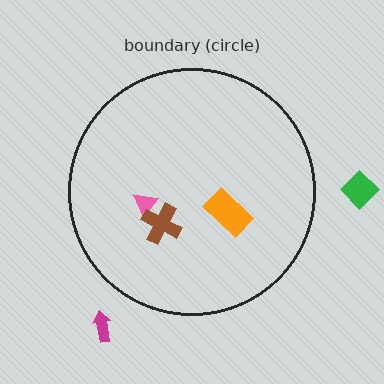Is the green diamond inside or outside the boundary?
Outside.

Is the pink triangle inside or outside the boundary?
Inside.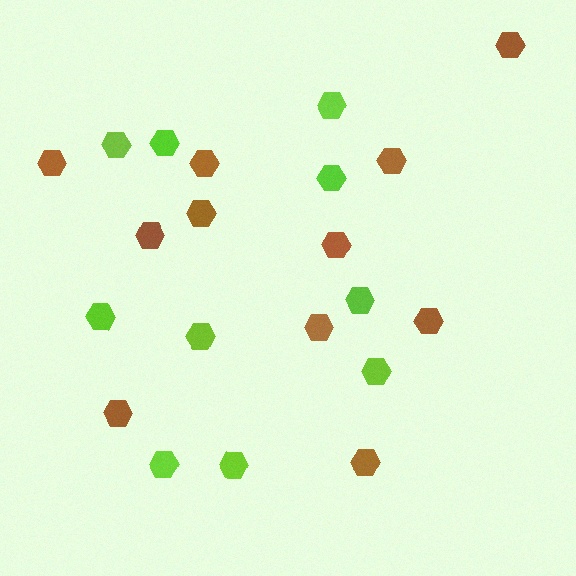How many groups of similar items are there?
There are 2 groups: one group of lime hexagons (10) and one group of brown hexagons (11).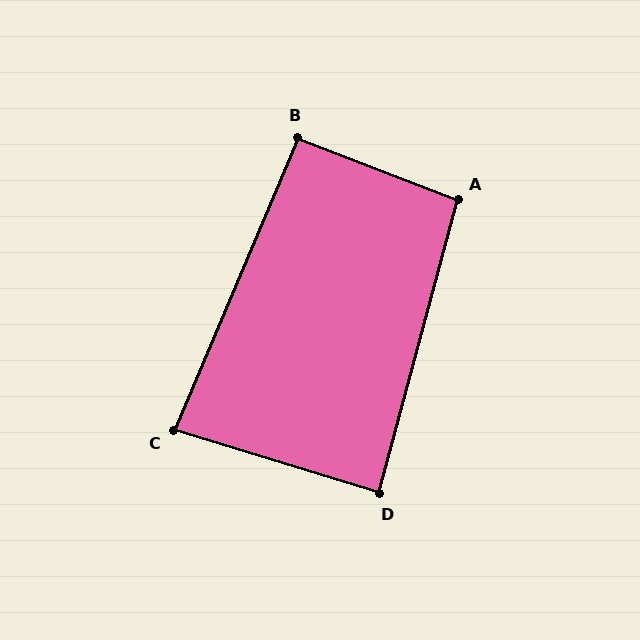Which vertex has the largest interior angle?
A, at approximately 96 degrees.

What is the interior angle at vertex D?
Approximately 88 degrees (approximately right).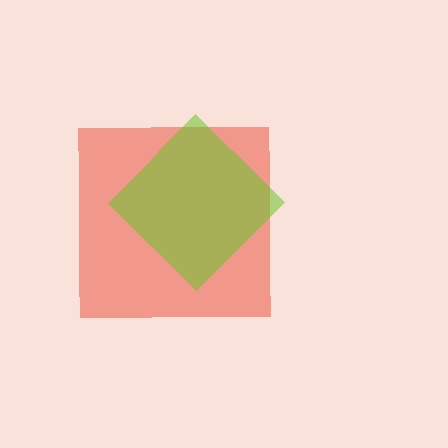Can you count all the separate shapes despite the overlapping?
Yes, there are 2 separate shapes.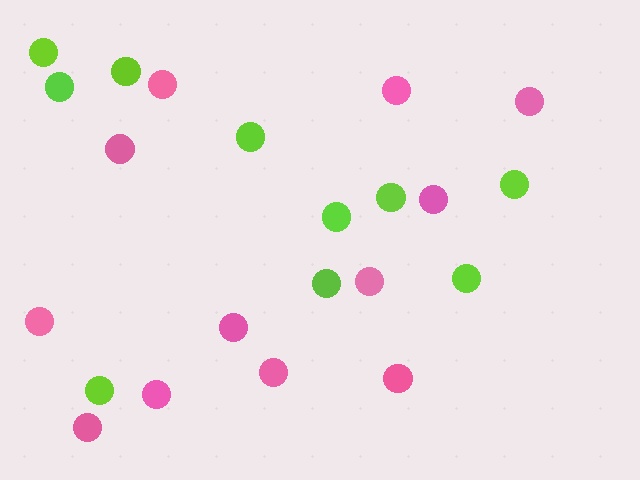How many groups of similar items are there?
There are 2 groups: one group of lime circles (10) and one group of pink circles (12).